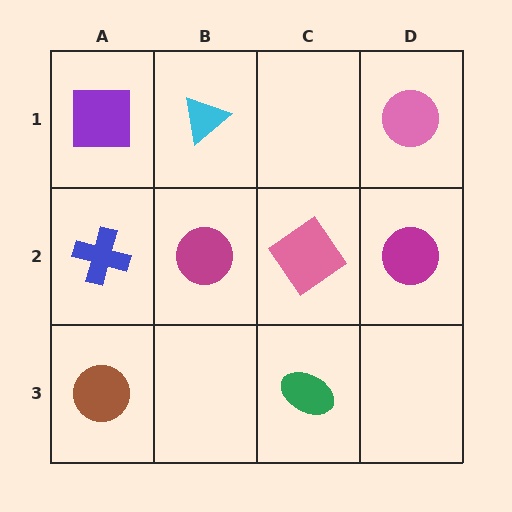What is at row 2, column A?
A blue cross.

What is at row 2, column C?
A pink diamond.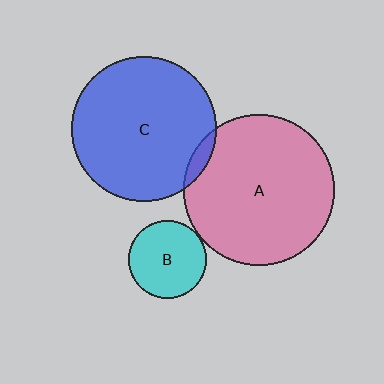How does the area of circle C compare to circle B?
Approximately 3.4 times.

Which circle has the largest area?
Circle A (pink).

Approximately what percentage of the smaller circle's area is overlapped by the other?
Approximately 5%.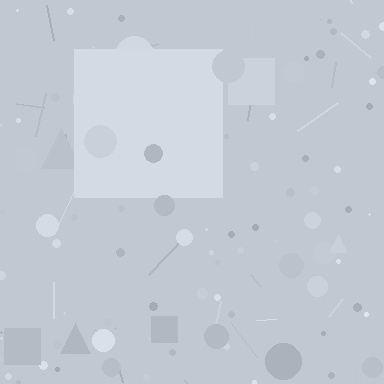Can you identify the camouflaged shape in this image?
The camouflaged shape is a square.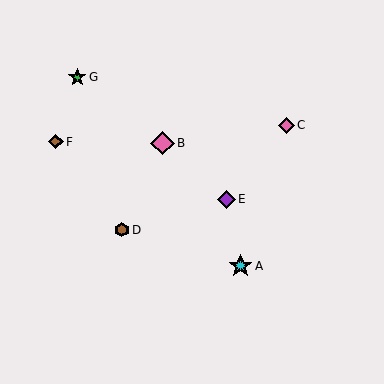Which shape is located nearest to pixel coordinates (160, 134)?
The pink diamond (labeled B) at (162, 143) is nearest to that location.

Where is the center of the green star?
The center of the green star is at (77, 77).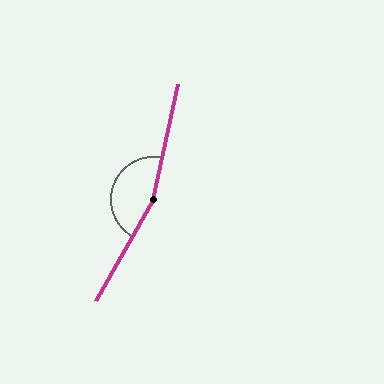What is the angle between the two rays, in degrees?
Approximately 163 degrees.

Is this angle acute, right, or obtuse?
It is obtuse.